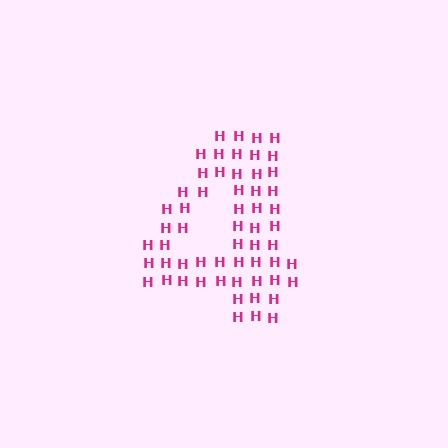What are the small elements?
The small elements are letter H's.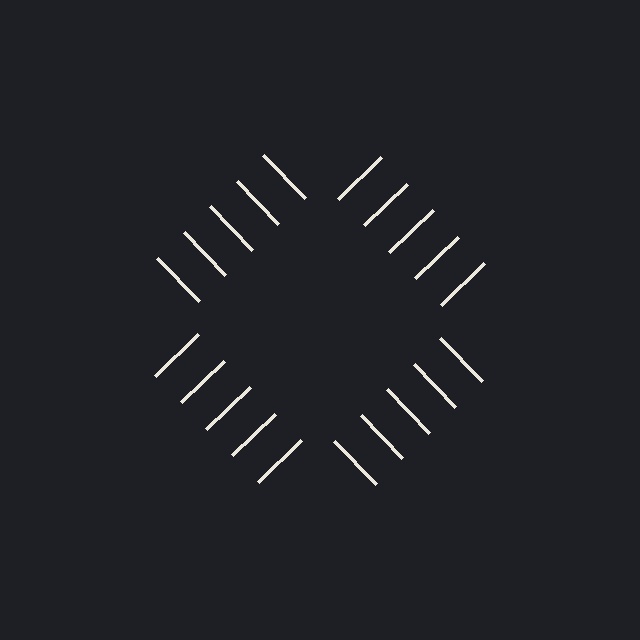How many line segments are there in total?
20 — 5 along each of the 4 edges.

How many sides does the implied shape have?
4 sides — the line-ends trace a square.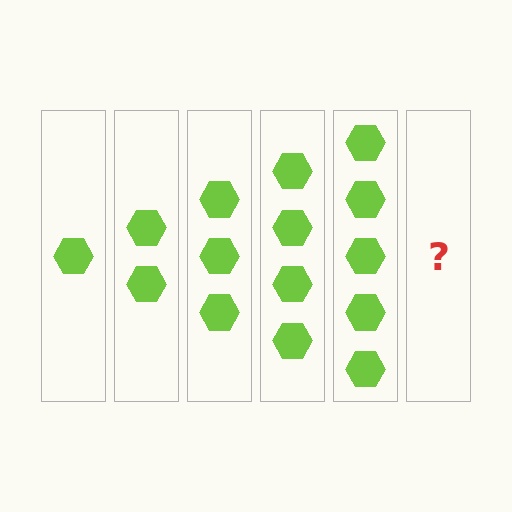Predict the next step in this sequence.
The next step is 6 hexagons.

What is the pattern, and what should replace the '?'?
The pattern is that each step adds one more hexagon. The '?' should be 6 hexagons.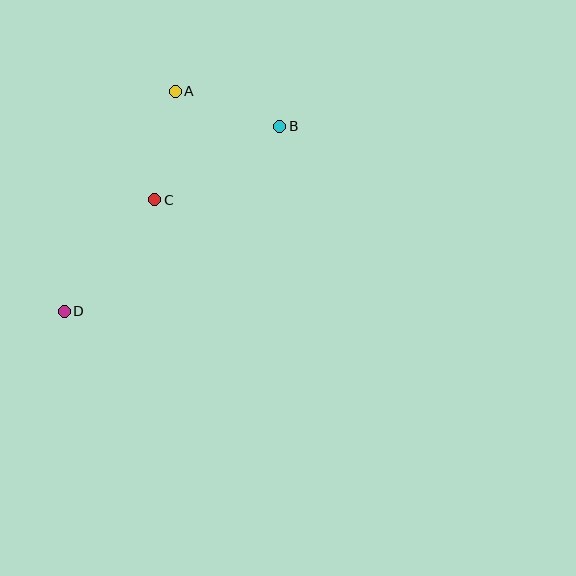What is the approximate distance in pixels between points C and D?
The distance between C and D is approximately 144 pixels.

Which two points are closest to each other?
Points A and B are closest to each other.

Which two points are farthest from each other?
Points B and D are farthest from each other.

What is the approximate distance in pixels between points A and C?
The distance between A and C is approximately 110 pixels.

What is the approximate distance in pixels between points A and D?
The distance between A and D is approximately 246 pixels.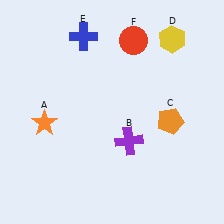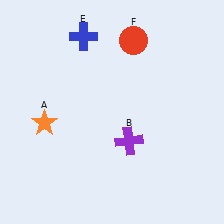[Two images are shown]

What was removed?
The orange pentagon (C), the yellow hexagon (D) were removed in Image 2.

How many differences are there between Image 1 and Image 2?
There are 2 differences between the two images.